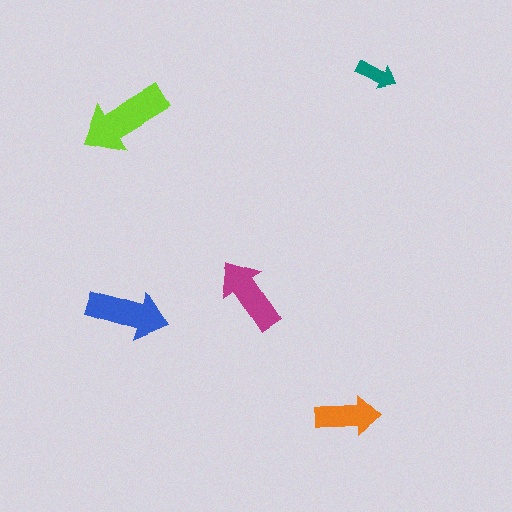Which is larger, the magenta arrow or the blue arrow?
The blue one.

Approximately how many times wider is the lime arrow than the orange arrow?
About 1.5 times wider.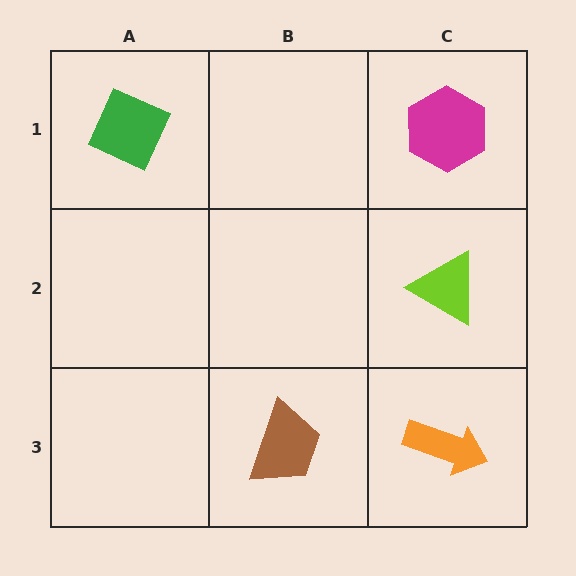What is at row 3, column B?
A brown trapezoid.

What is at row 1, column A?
A green diamond.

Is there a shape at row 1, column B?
No, that cell is empty.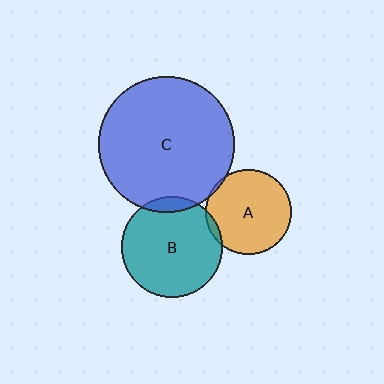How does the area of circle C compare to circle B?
Approximately 1.8 times.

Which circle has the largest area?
Circle C (blue).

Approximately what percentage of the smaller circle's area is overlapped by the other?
Approximately 10%.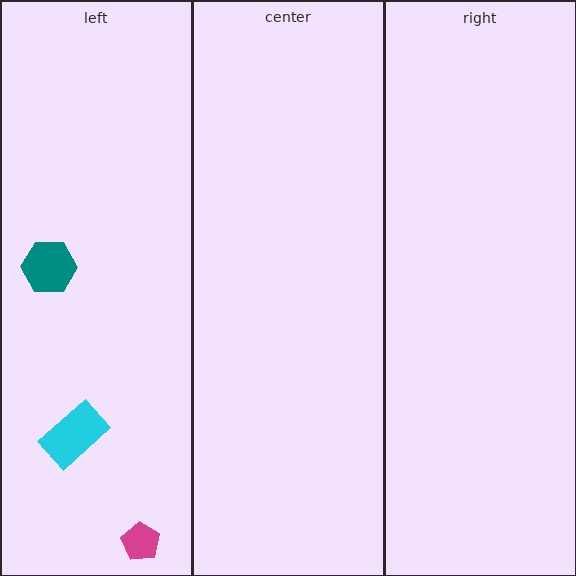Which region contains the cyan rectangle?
The left region.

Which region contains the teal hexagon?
The left region.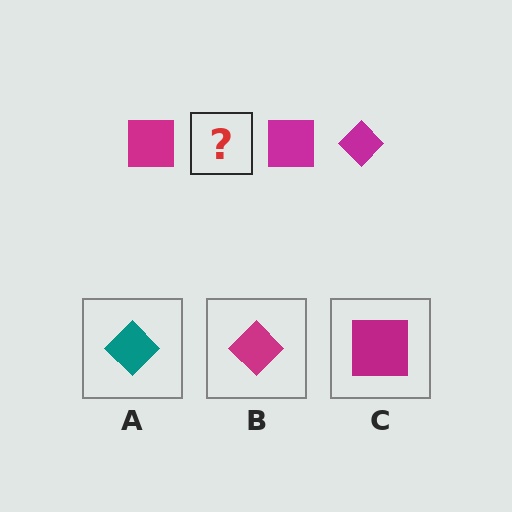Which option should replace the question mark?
Option B.